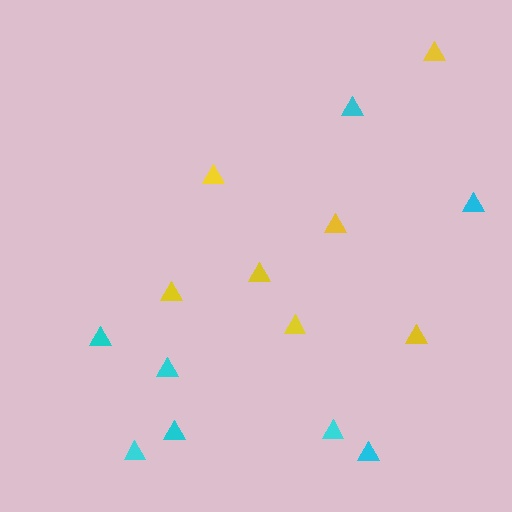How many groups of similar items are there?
There are 2 groups: one group of yellow triangles (7) and one group of cyan triangles (8).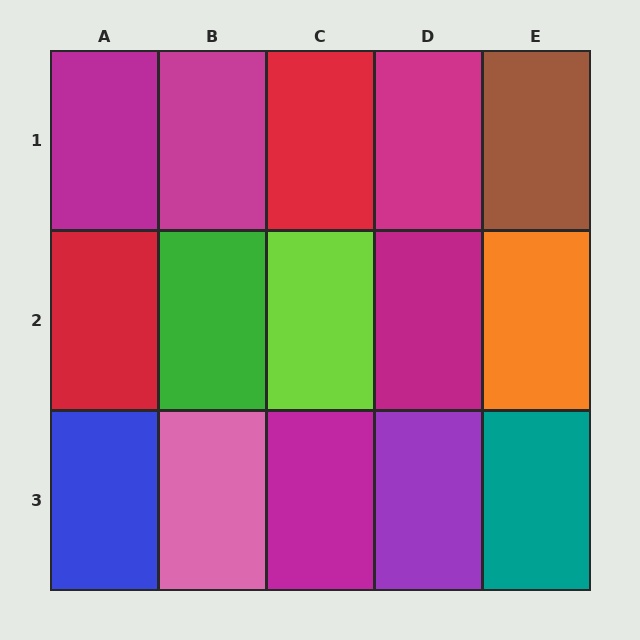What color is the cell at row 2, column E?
Orange.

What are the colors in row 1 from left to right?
Magenta, magenta, red, magenta, brown.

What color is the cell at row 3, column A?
Blue.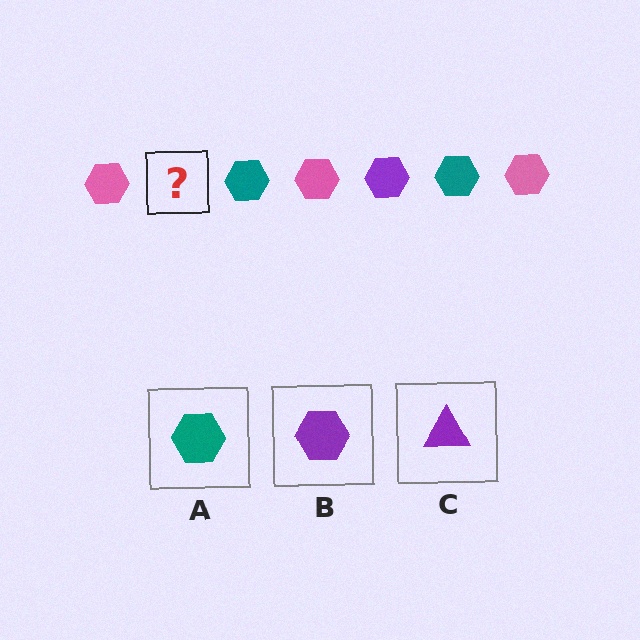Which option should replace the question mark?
Option B.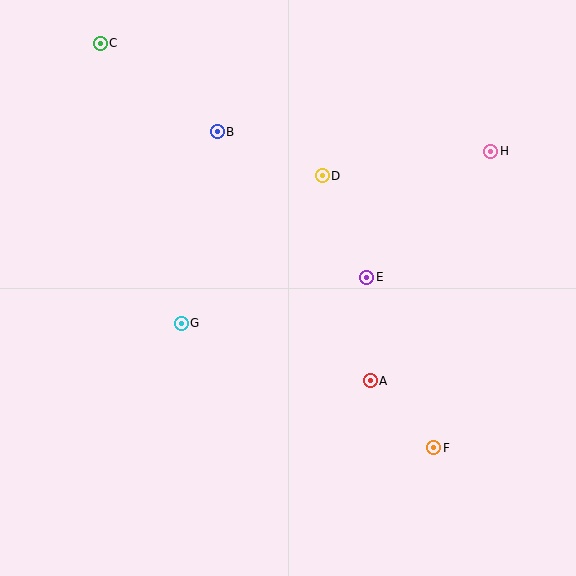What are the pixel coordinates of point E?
Point E is at (367, 277).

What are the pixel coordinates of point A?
Point A is at (370, 381).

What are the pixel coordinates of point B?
Point B is at (217, 132).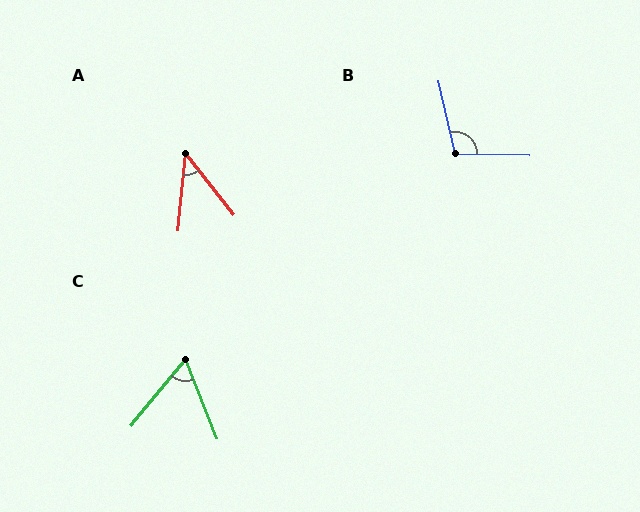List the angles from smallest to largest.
A (44°), C (61°), B (104°).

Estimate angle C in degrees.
Approximately 61 degrees.